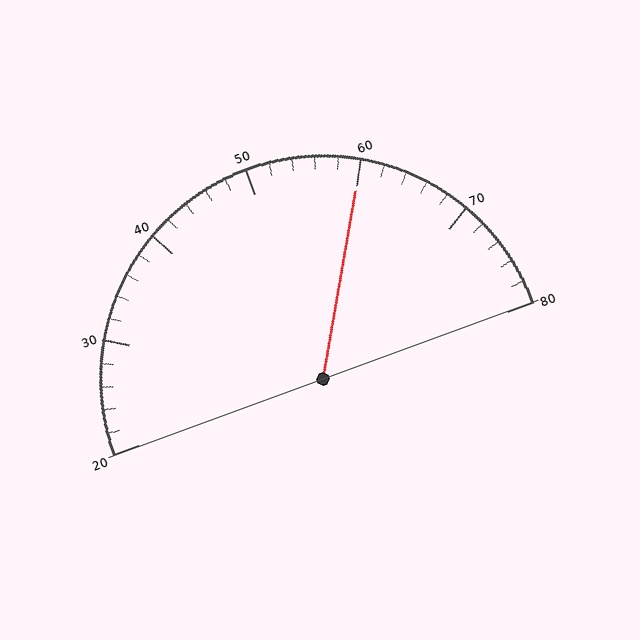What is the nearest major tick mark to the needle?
The nearest major tick mark is 60.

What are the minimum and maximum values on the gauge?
The gauge ranges from 20 to 80.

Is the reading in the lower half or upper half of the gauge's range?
The reading is in the upper half of the range (20 to 80).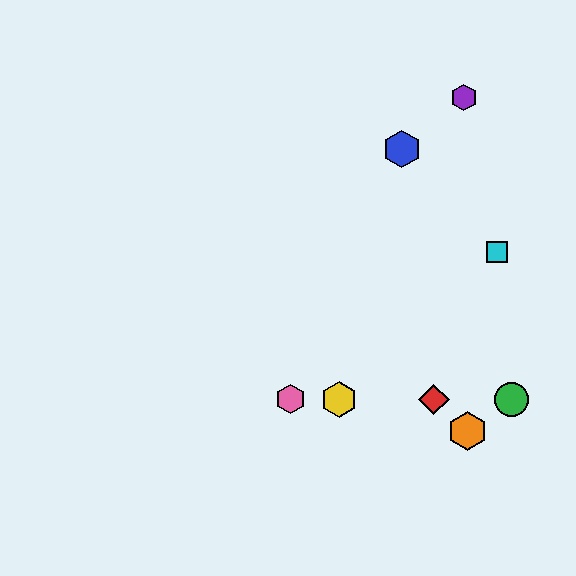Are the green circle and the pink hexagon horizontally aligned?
Yes, both are at y≈399.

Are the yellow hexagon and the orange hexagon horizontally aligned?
No, the yellow hexagon is at y≈399 and the orange hexagon is at y≈431.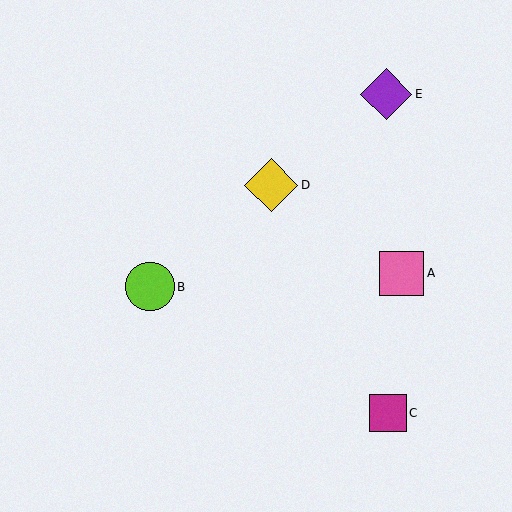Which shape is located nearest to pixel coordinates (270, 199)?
The yellow diamond (labeled D) at (271, 185) is nearest to that location.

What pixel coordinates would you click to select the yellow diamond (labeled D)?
Click at (271, 185) to select the yellow diamond D.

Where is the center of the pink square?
The center of the pink square is at (402, 273).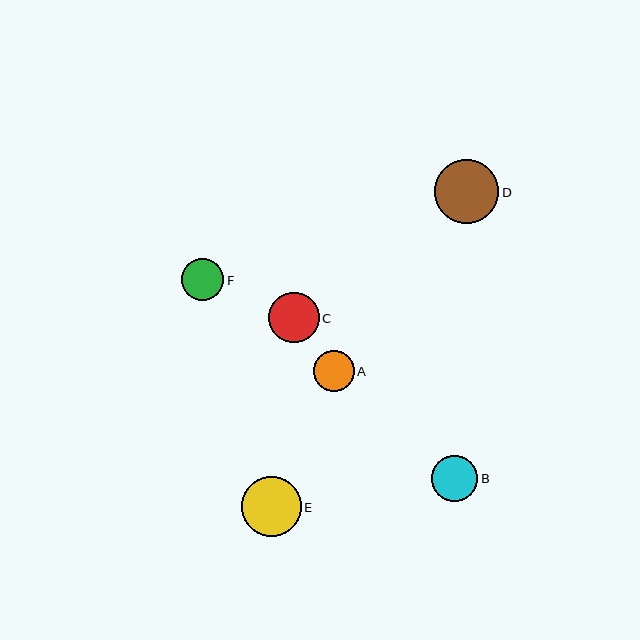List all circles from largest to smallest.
From largest to smallest: D, E, C, B, F, A.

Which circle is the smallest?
Circle A is the smallest with a size of approximately 41 pixels.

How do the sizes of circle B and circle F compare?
Circle B and circle F are approximately the same size.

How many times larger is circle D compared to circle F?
Circle D is approximately 1.5 times the size of circle F.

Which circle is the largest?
Circle D is the largest with a size of approximately 64 pixels.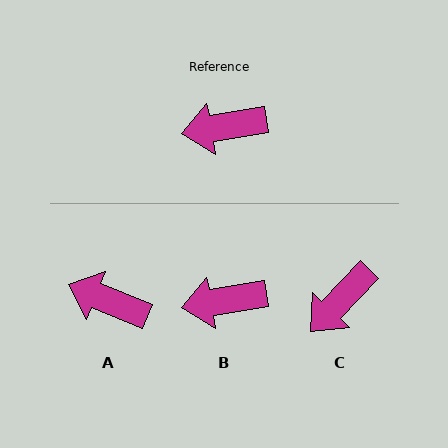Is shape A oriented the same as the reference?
No, it is off by about 32 degrees.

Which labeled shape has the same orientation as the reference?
B.